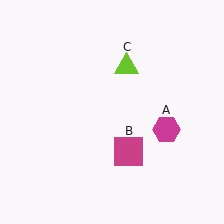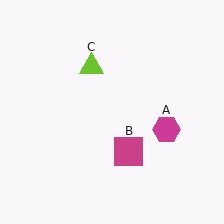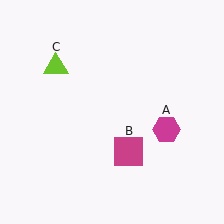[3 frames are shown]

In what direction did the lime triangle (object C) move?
The lime triangle (object C) moved left.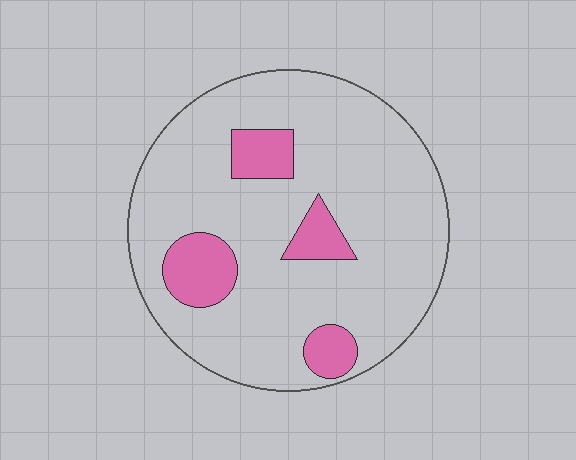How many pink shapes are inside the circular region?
4.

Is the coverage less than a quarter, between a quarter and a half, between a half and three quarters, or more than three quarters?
Less than a quarter.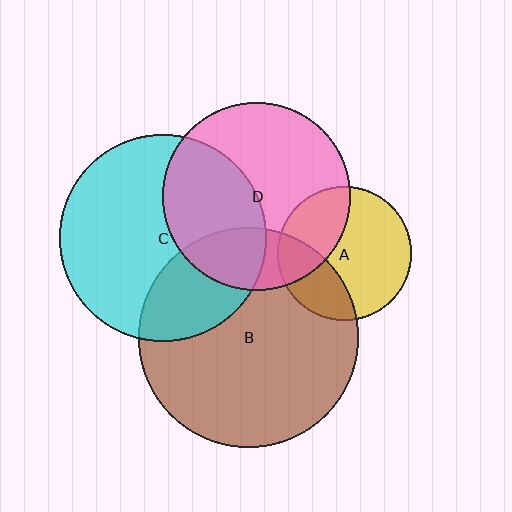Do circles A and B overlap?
Yes.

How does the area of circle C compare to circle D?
Approximately 1.2 times.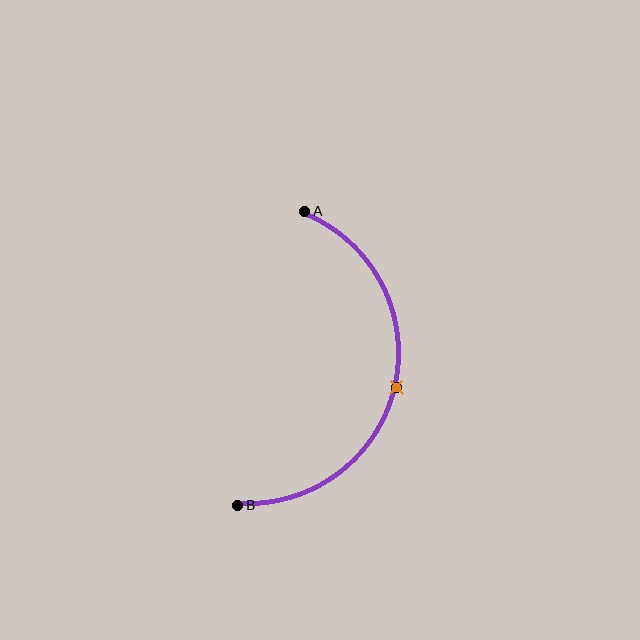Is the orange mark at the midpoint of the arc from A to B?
Yes. The orange mark lies on the arc at equal arc-length from both A and B — it is the arc midpoint.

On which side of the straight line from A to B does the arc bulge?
The arc bulges to the right of the straight line connecting A and B.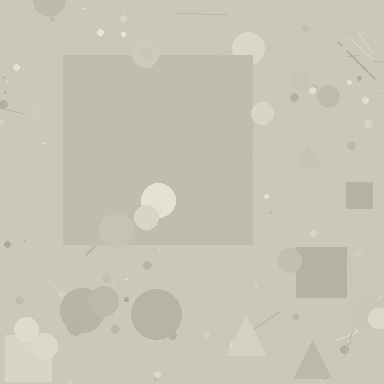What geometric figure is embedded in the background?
A square is embedded in the background.